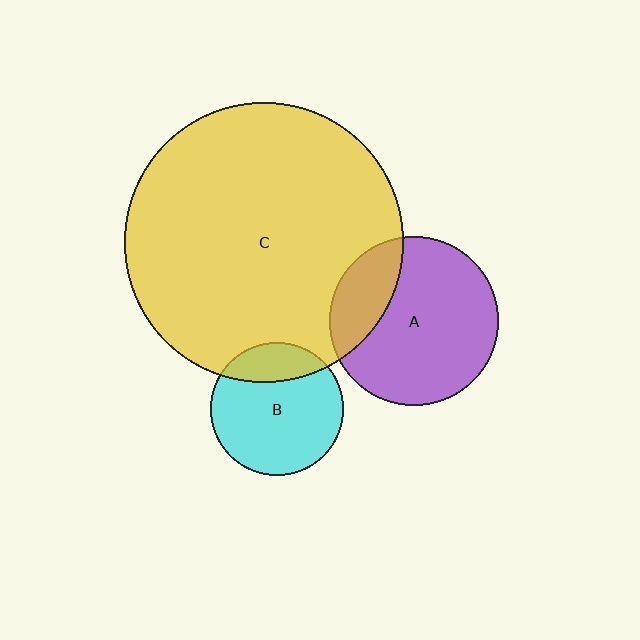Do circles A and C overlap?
Yes.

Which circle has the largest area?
Circle C (yellow).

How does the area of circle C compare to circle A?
Approximately 2.8 times.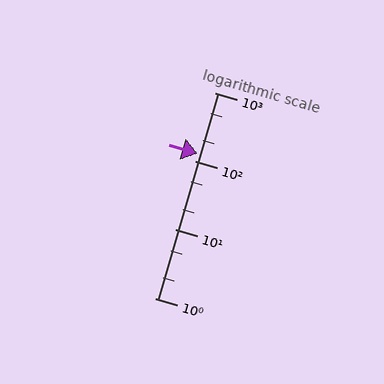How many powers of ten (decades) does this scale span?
The scale spans 3 decades, from 1 to 1000.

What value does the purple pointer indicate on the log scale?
The pointer indicates approximately 130.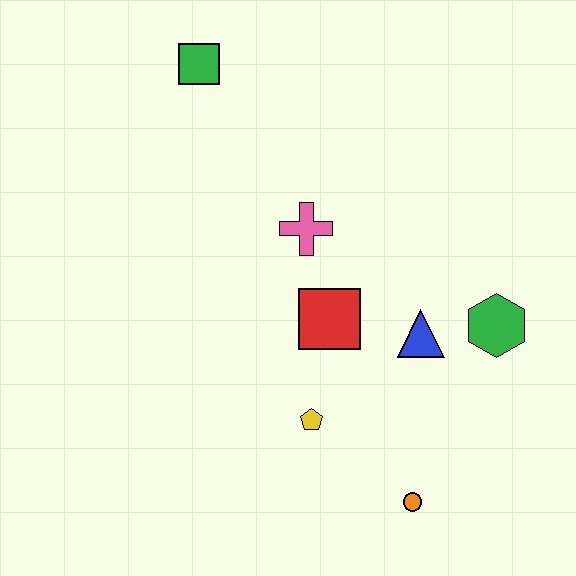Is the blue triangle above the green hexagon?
No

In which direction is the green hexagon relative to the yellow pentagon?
The green hexagon is to the right of the yellow pentagon.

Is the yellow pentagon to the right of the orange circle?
No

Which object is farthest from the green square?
The orange circle is farthest from the green square.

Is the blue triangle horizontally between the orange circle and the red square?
No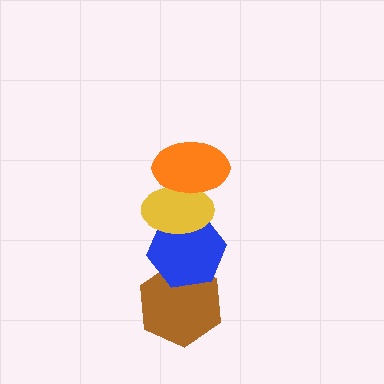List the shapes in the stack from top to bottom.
From top to bottom: the orange ellipse, the yellow ellipse, the blue hexagon, the brown hexagon.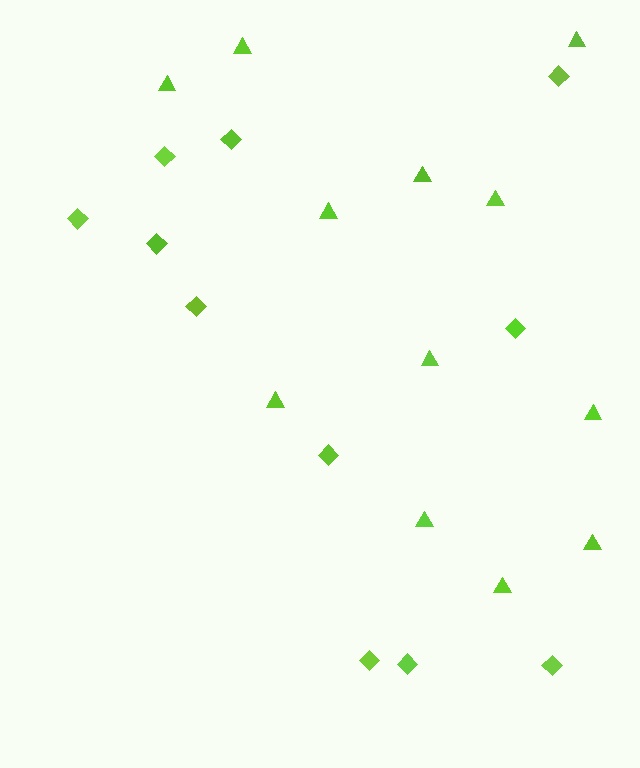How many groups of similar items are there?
There are 2 groups: one group of diamonds (11) and one group of triangles (12).